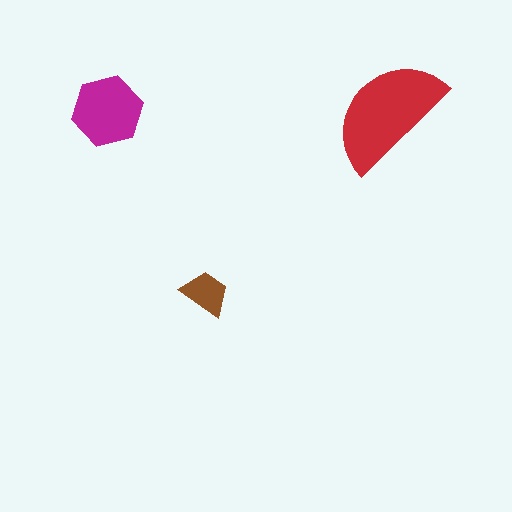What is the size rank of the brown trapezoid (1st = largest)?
3rd.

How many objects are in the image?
There are 3 objects in the image.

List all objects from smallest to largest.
The brown trapezoid, the magenta hexagon, the red semicircle.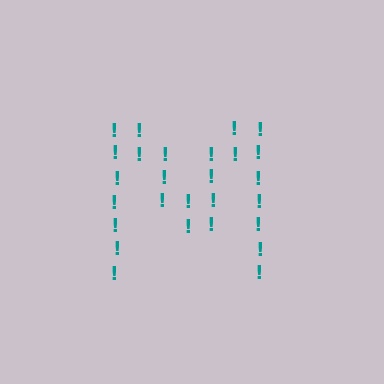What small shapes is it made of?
It is made of small exclamation marks.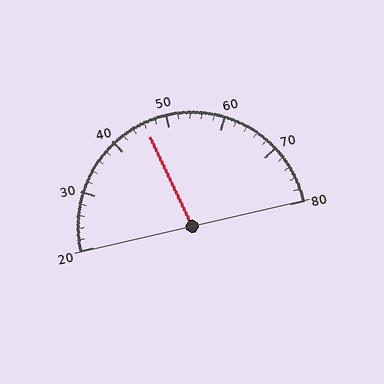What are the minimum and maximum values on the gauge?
The gauge ranges from 20 to 80.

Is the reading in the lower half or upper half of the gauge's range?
The reading is in the lower half of the range (20 to 80).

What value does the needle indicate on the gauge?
The needle indicates approximately 46.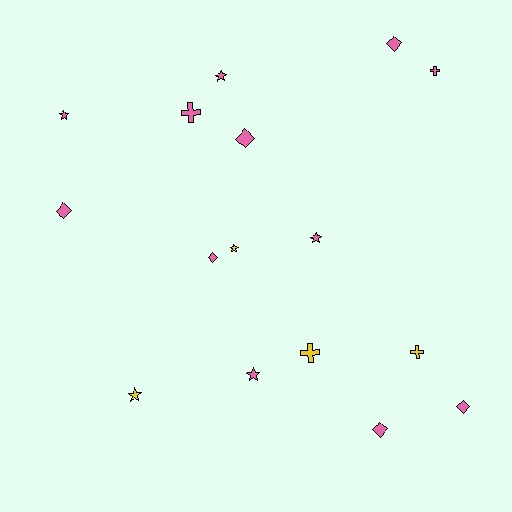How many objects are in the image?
There are 16 objects.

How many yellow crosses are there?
There are 2 yellow crosses.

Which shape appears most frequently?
Star, with 6 objects.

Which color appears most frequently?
Pink, with 12 objects.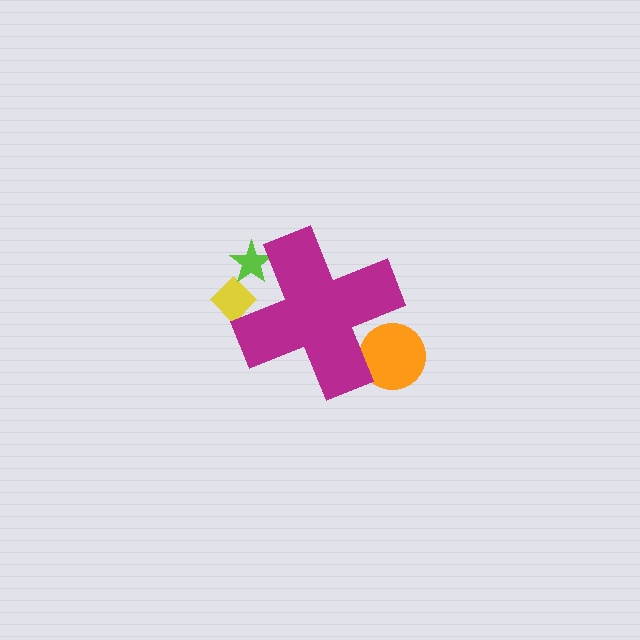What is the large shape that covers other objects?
A magenta cross.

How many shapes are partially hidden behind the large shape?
3 shapes are partially hidden.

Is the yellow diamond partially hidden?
Yes, the yellow diamond is partially hidden behind the magenta cross.